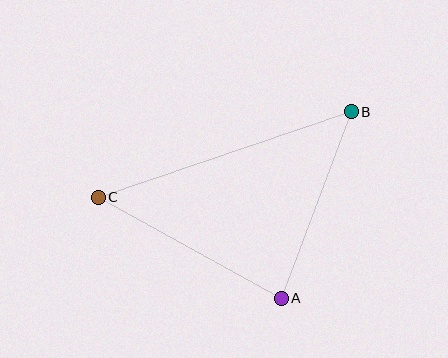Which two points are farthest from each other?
Points B and C are farthest from each other.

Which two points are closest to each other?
Points A and B are closest to each other.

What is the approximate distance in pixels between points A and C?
The distance between A and C is approximately 209 pixels.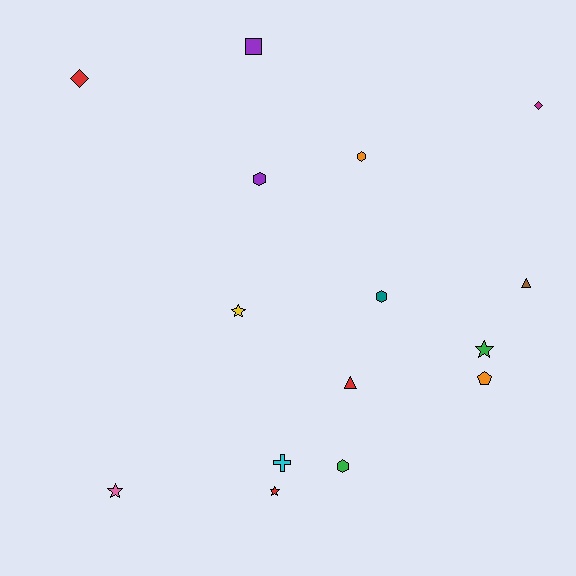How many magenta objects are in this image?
There is 1 magenta object.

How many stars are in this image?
There are 4 stars.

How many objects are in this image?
There are 15 objects.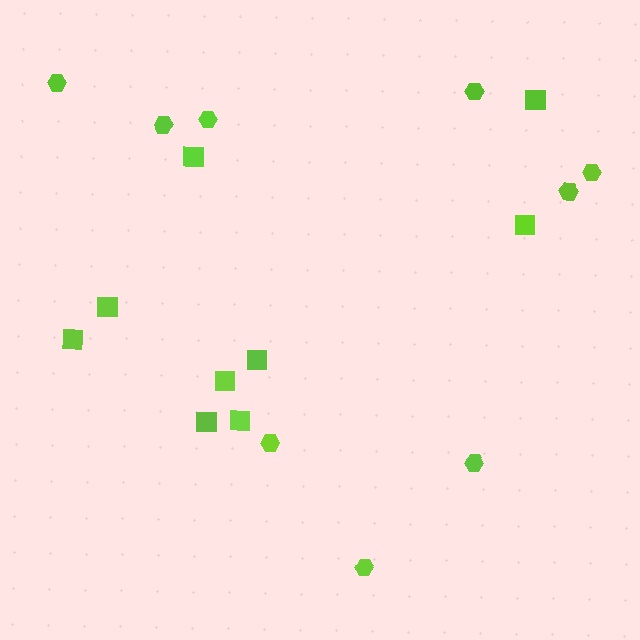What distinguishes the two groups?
There are 2 groups: one group of hexagons (9) and one group of squares (9).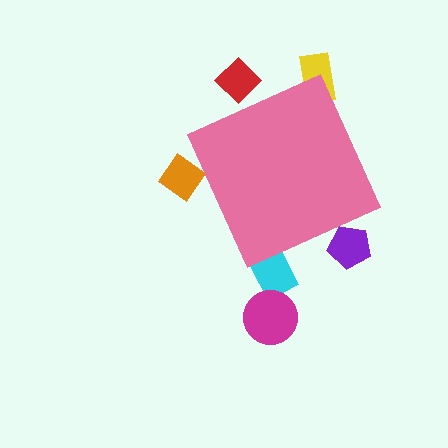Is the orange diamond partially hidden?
Yes, the orange diamond is partially hidden behind the pink diamond.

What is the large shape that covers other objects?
A pink diamond.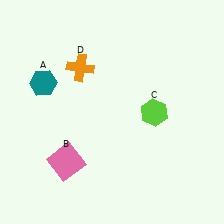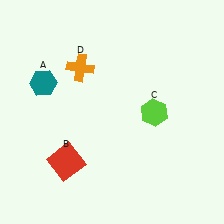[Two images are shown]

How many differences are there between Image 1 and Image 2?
There is 1 difference between the two images.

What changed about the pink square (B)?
In Image 1, B is pink. In Image 2, it changed to red.